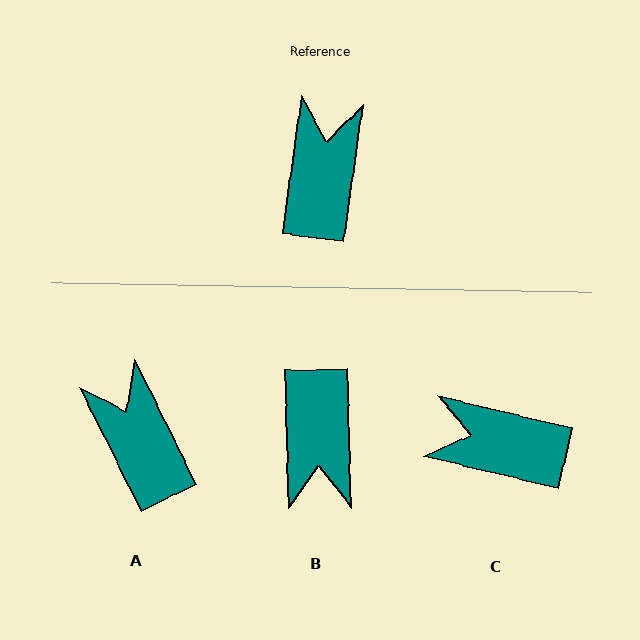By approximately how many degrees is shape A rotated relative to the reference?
Approximately 34 degrees counter-clockwise.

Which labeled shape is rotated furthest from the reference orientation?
B, about 171 degrees away.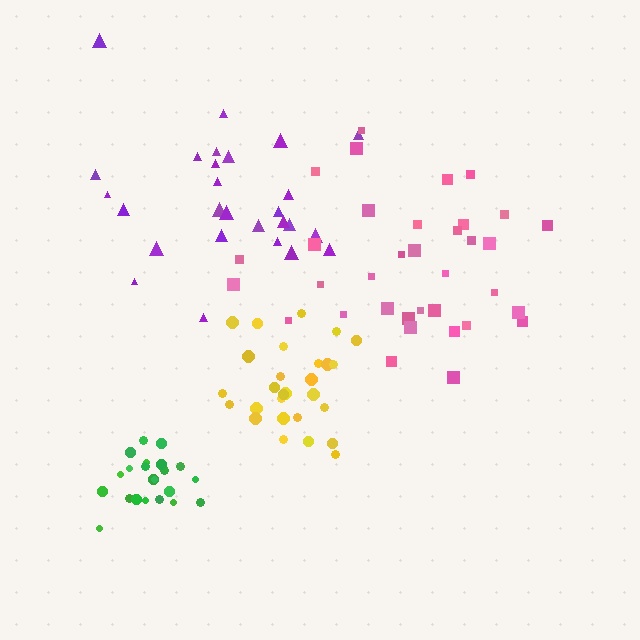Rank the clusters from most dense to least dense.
green, yellow, purple, pink.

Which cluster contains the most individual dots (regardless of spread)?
Pink (35).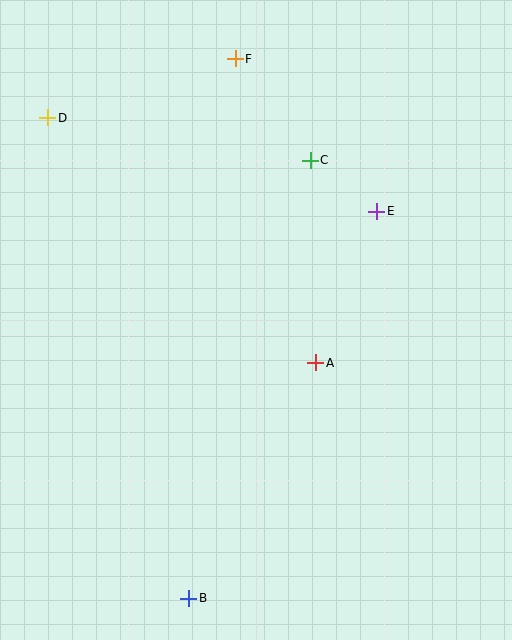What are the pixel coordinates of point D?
Point D is at (48, 118).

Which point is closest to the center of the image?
Point A at (316, 363) is closest to the center.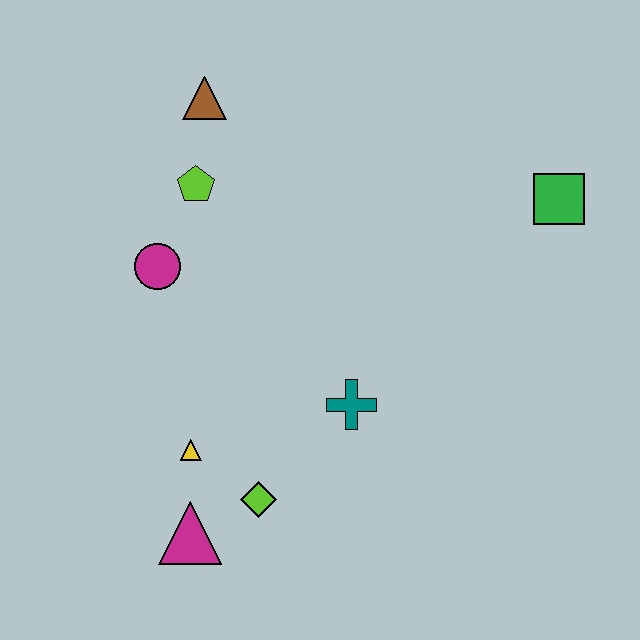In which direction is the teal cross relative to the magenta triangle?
The teal cross is to the right of the magenta triangle.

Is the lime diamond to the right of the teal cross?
No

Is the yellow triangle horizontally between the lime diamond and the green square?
No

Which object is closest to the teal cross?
The lime diamond is closest to the teal cross.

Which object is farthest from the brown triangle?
The magenta triangle is farthest from the brown triangle.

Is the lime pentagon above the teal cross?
Yes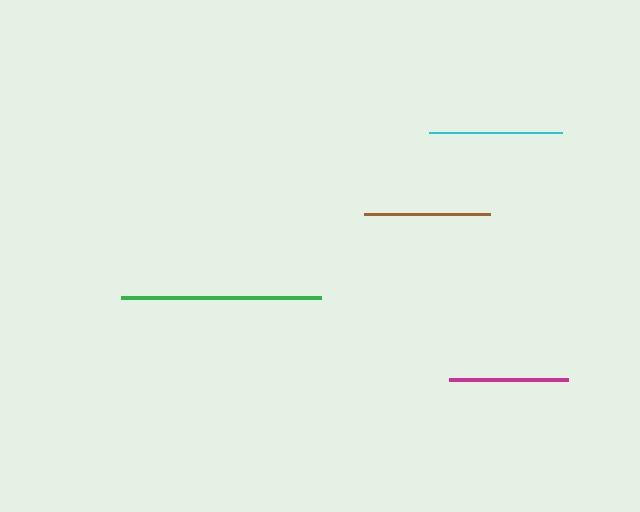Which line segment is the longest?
The green line is the longest at approximately 200 pixels.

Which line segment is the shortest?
The magenta line is the shortest at approximately 118 pixels.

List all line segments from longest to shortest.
From longest to shortest: green, cyan, brown, magenta.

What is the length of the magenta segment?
The magenta segment is approximately 118 pixels long.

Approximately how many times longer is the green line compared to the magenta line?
The green line is approximately 1.7 times the length of the magenta line.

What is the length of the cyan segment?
The cyan segment is approximately 132 pixels long.